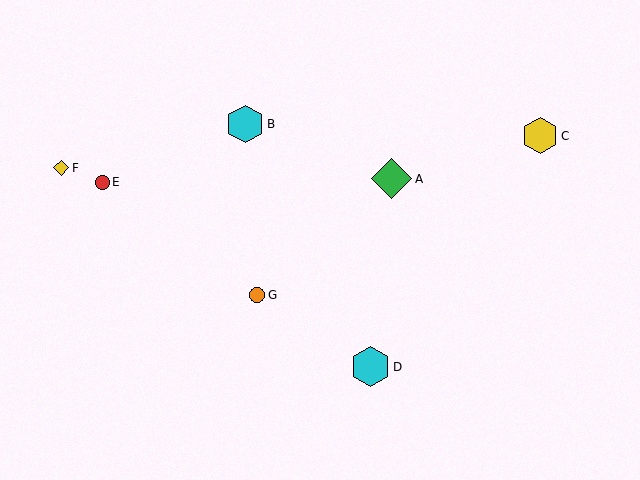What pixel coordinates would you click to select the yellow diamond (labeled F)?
Click at (61, 168) to select the yellow diamond F.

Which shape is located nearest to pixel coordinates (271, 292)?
The orange circle (labeled G) at (257, 295) is nearest to that location.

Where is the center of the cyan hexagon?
The center of the cyan hexagon is at (245, 124).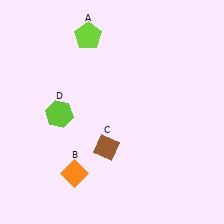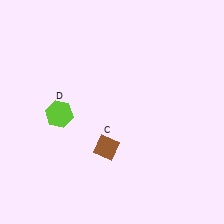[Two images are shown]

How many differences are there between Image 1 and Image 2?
There are 2 differences between the two images.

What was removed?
The orange diamond (B), the lime pentagon (A) were removed in Image 2.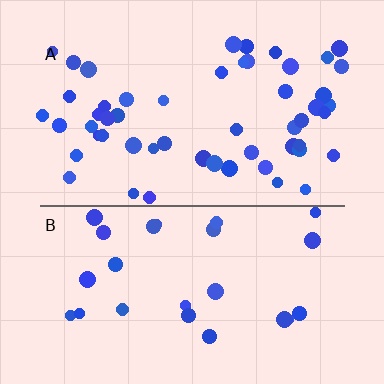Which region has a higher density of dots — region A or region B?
A (the top).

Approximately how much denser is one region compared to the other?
Approximately 2.2× — region A over region B.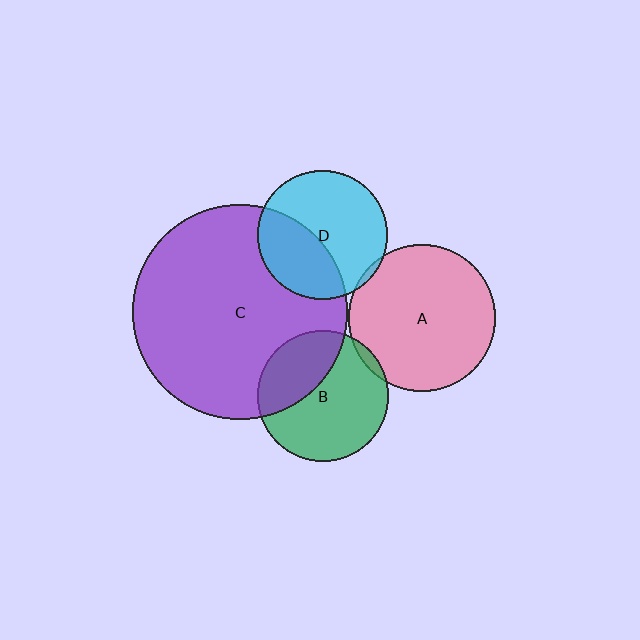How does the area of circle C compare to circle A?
Approximately 2.1 times.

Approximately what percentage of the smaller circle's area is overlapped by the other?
Approximately 5%.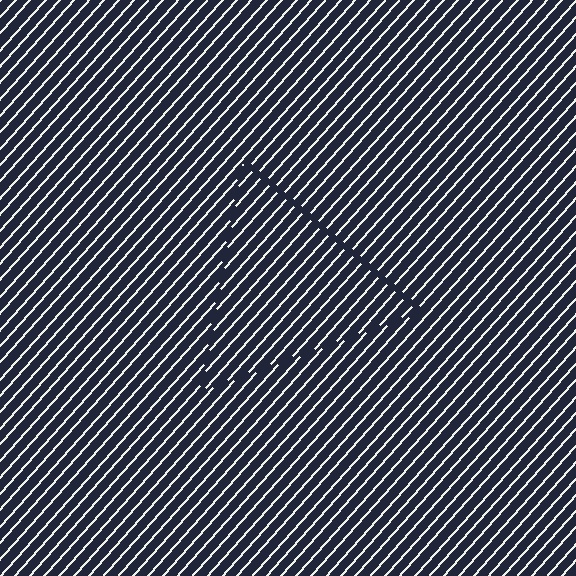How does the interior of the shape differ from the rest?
The interior of the shape contains the same grating, shifted by half a period — the contour is defined by the phase discontinuity where line-ends from the inner and outer gratings abut.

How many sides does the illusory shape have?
3 sides — the line-ends trace a triangle.